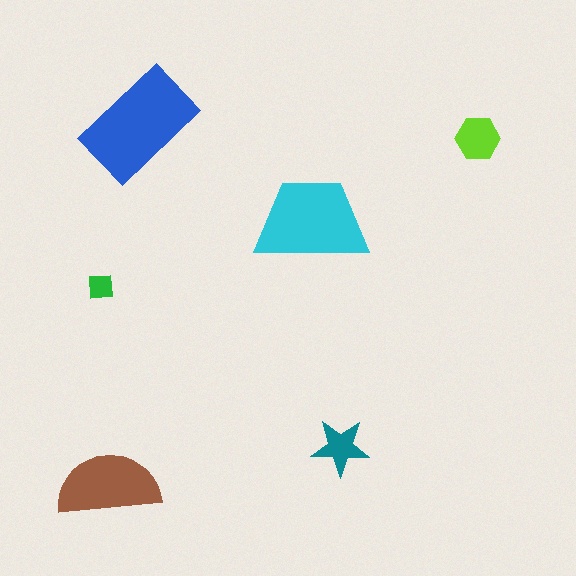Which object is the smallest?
The green square.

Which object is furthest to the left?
The green square is leftmost.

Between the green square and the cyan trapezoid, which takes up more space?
The cyan trapezoid.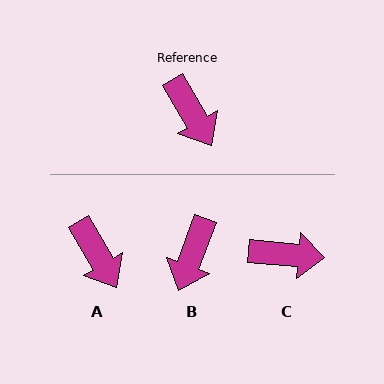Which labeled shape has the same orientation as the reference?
A.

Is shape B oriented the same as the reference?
No, it is off by about 51 degrees.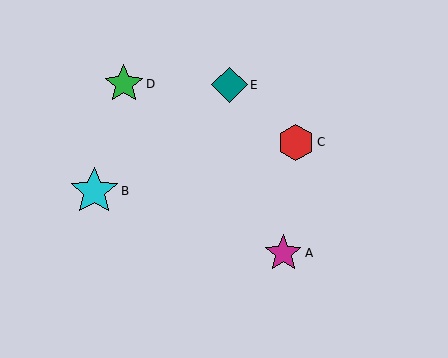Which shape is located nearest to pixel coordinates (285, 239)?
The magenta star (labeled A) at (283, 253) is nearest to that location.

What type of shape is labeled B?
Shape B is a cyan star.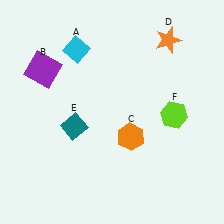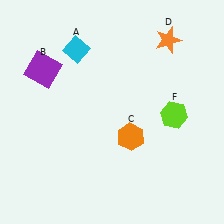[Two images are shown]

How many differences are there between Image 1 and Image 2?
There is 1 difference between the two images.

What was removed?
The teal diamond (E) was removed in Image 2.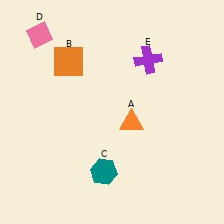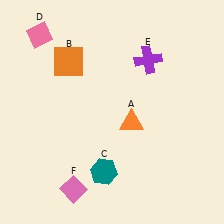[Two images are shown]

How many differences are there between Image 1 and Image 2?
There is 1 difference between the two images.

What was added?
A pink diamond (F) was added in Image 2.